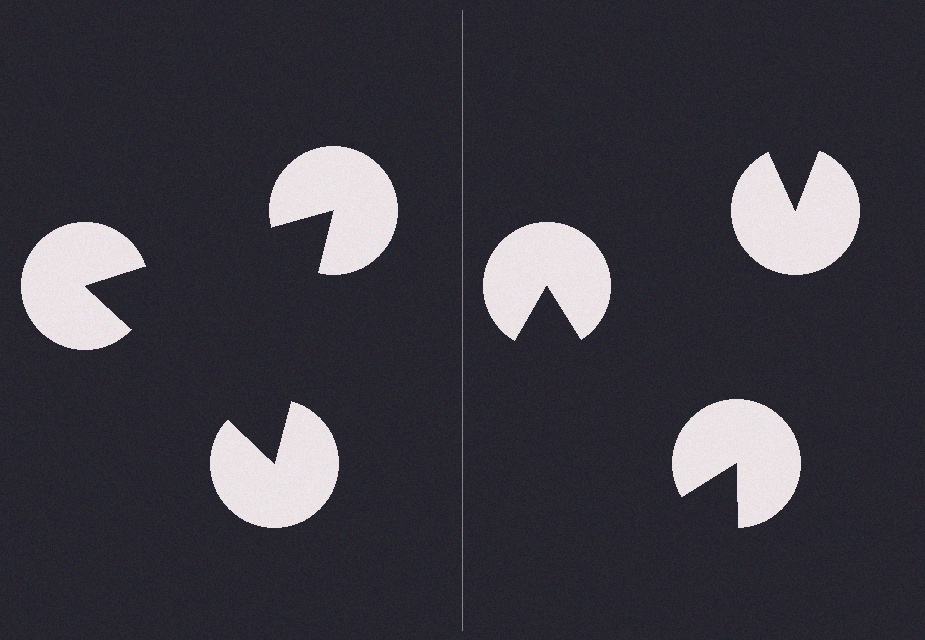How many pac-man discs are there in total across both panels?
6 — 3 on each side.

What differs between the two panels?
The pac-man discs are positioned identically on both sides; only the wedge orientations differ. On the left they align to a triangle; on the right they are misaligned.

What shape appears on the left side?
An illusory triangle.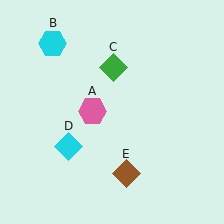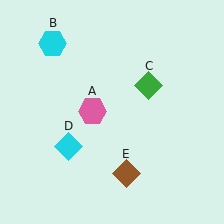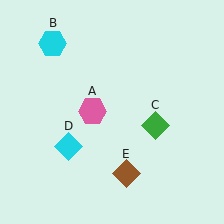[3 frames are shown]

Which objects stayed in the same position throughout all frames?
Pink hexagon (object A) and cyan hexagon (object B) and cyan diamond (object D) and brown diamond (object E) remained stationary.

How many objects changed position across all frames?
1 object changed position: green diamond (object C).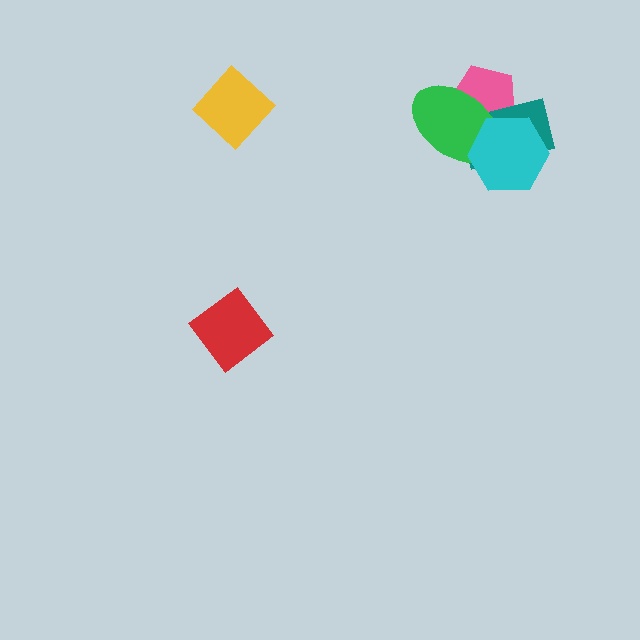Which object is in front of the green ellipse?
The cyan hexagon is in front of the green ellipse.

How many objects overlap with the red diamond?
0 objects overlap with the red diamond.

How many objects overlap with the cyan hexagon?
3 objects overlap with the cyan hexagon.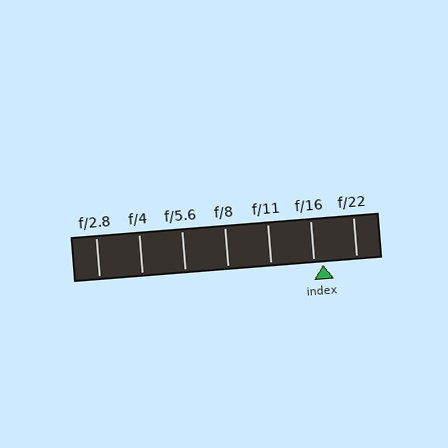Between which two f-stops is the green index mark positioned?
The index mark is between f/16 and f/22.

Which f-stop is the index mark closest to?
The index mark is closest to f/16.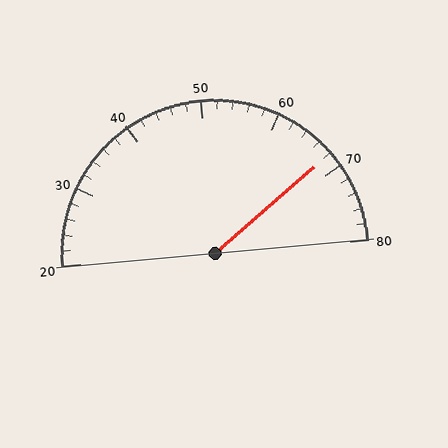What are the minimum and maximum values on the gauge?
The gauge ranges from 20 to 80.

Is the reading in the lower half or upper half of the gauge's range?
The reading is in the upper half of the range (20 to 80).